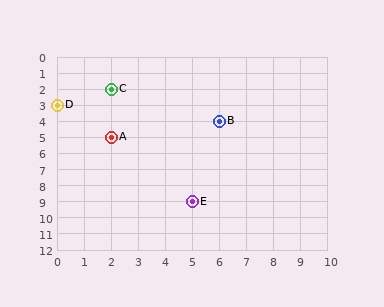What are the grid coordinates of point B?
Point B is at grid coordinates (6, 4).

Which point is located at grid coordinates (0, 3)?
Point D is at (0, 3).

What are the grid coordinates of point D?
Point D is at grid coordinates (0, 3).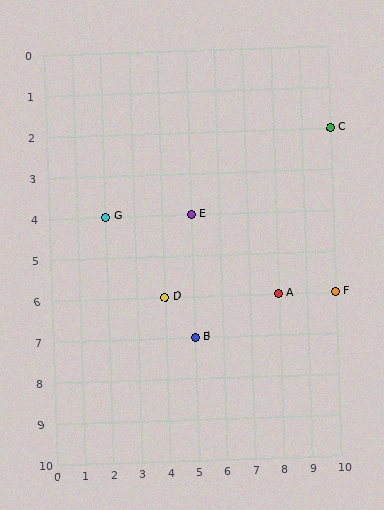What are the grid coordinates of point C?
Point C is at grid coordinates (10, 2).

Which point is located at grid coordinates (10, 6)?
Point F is at (10, 6).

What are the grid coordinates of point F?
Point F is at grid coordinates (10, 6).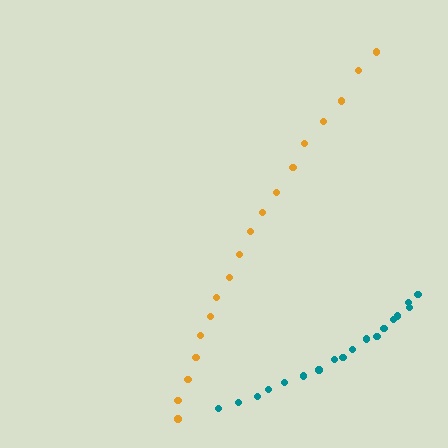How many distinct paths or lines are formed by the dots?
There are 2 distinct paths.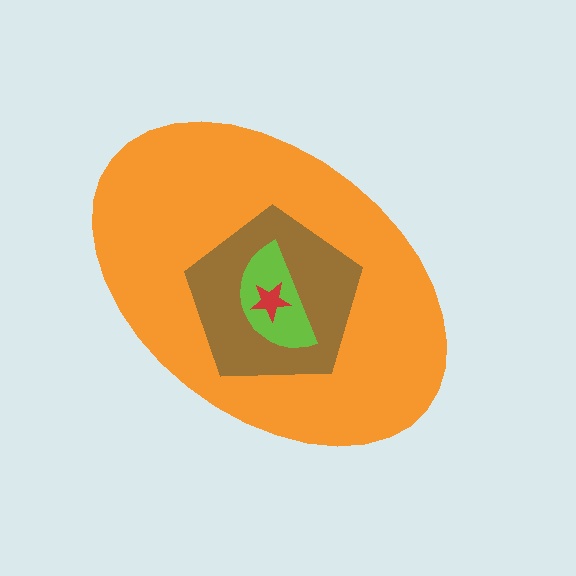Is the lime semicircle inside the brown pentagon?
Yes.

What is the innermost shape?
The red star.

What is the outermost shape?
The orange ellipse.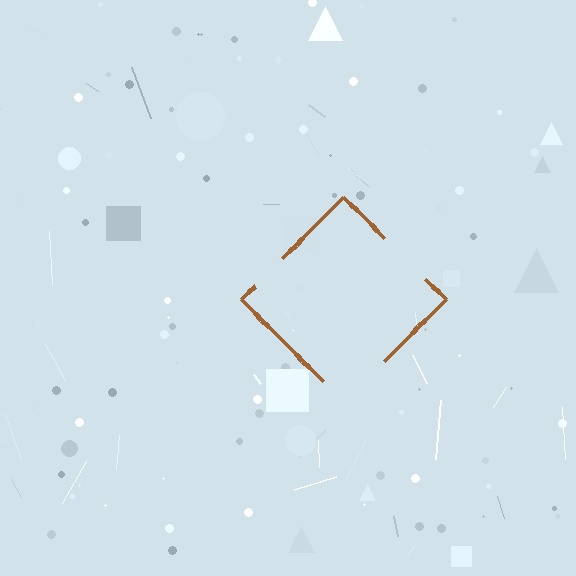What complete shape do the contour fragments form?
The contour fragments form a diamond.